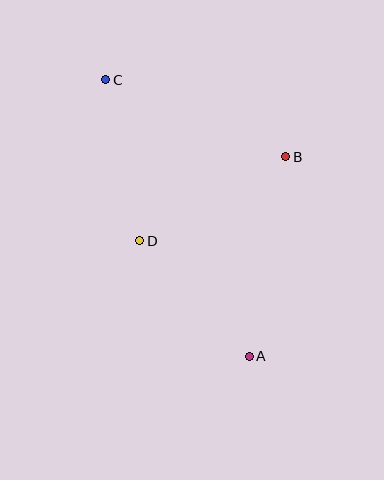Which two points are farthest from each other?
Points A and C are farthest from each other.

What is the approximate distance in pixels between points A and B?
The distance between A and B is approximately 203 pixels.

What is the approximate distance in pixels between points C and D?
The distance between C and D is approximately 164 pixels.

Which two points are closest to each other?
Points A and D are closest to each other.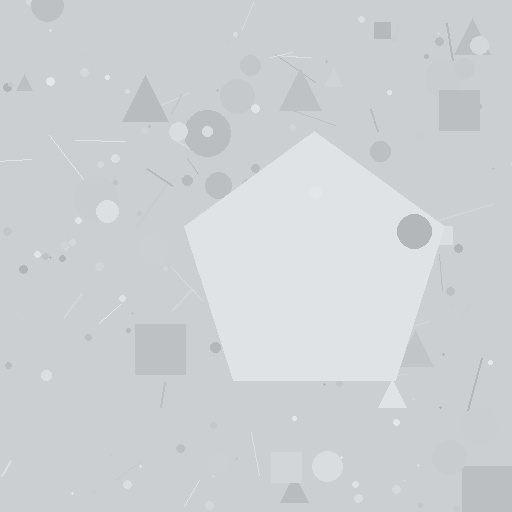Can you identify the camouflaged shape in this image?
The camouflaged shape is a pentagon.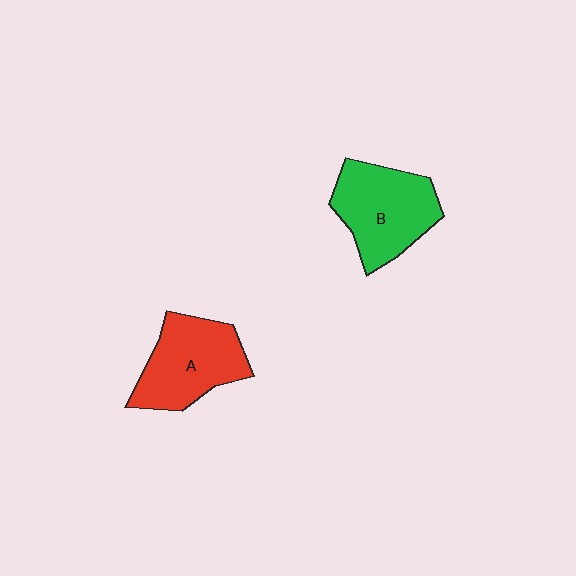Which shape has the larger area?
Shape B (green).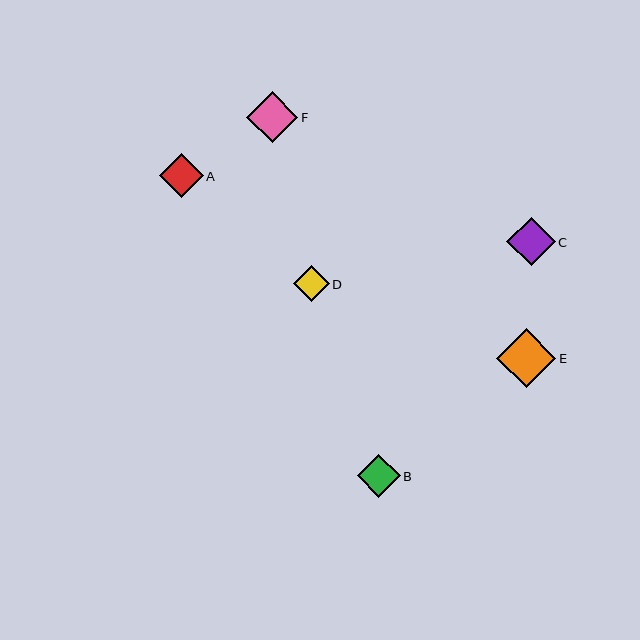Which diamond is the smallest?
Diamond D is the smallest with a size of approximately 36 pixels.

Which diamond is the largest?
Diamond E is the largest with a size of approximately 59 pixels.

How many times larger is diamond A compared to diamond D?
Diamond A is approximately 1.2 times the size of diamond D.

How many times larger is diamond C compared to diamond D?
Diamond C is approximately 1.3 times the size of diamond D.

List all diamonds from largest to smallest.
From largest to smallest: E, F, C, A, B, D.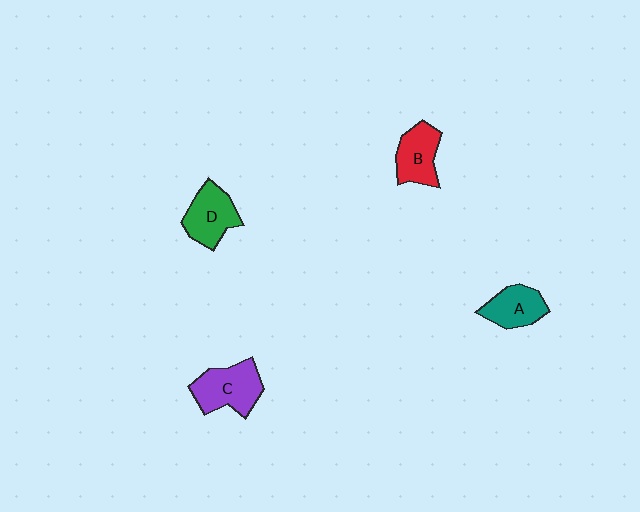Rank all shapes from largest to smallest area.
From largest to smallest: C (purple), D (green), B (red), A (teal).